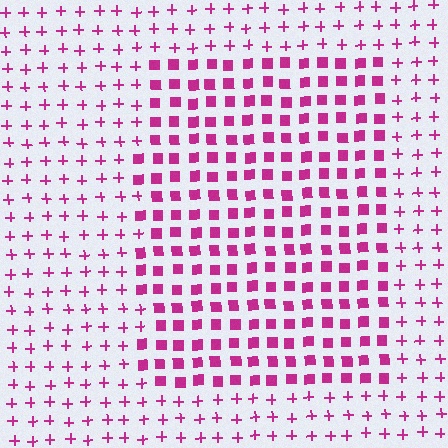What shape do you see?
I see a rectangle.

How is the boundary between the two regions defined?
The boundary is defined by a change in element shape: squares inside vs. plus signs outside. All elements share the same color and spacing.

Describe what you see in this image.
The image is filled with small magenta elements arranged in a uniform grid. A rectangle-shaped region contains squares, while the surrounding area contains plus signs. The boundary is defined purely by the change in element shape.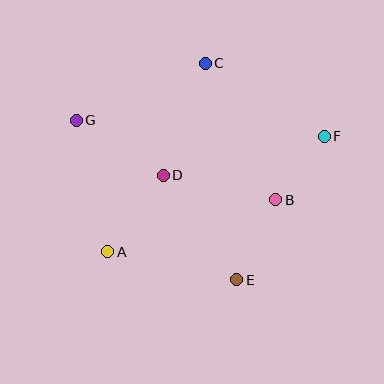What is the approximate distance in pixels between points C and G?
The distance between C and G is approximately 141 pixels.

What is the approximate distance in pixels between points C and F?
The distance between C and F is approximately 140 pixels.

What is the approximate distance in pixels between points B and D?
The distance between B and D is approximately 115 pixels.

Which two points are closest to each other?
Points B and F are closest to each other.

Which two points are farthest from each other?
Points F and G are farthest from each other.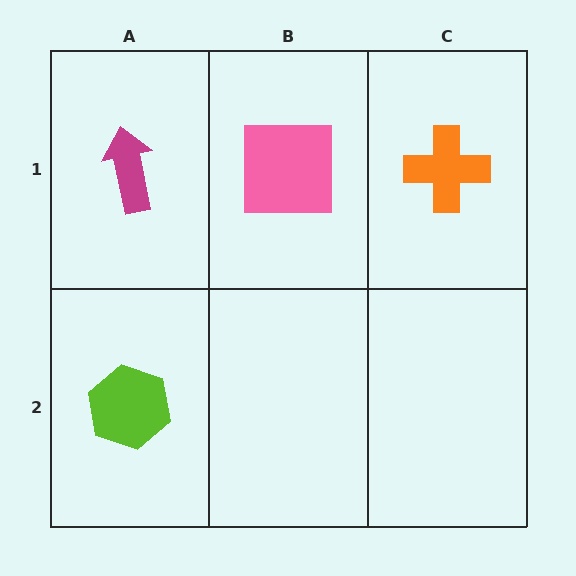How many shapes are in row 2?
1 shape.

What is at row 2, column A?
A lime hexagon.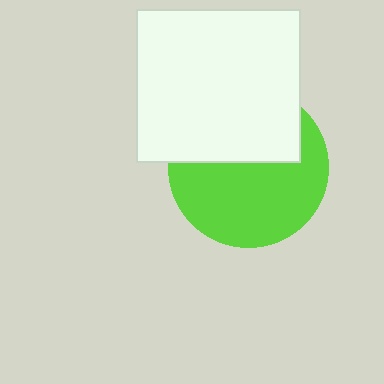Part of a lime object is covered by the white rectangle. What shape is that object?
It is a circle.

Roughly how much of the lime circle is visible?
About half of it is visible (roughly 58%).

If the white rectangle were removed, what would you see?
You would see the complete lime circle.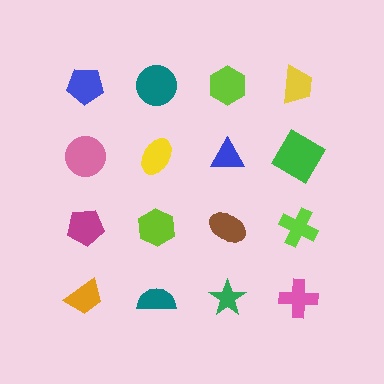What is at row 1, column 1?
A blue pentagon.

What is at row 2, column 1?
A pink circle.